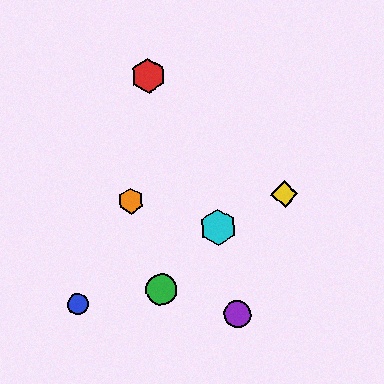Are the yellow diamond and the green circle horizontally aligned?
No, the yellow diamond is at y≈194 and the green circle is at y≈290.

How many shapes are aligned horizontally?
2 shapes (the yellow diamond, the orange hexagon) are aligned horizontally.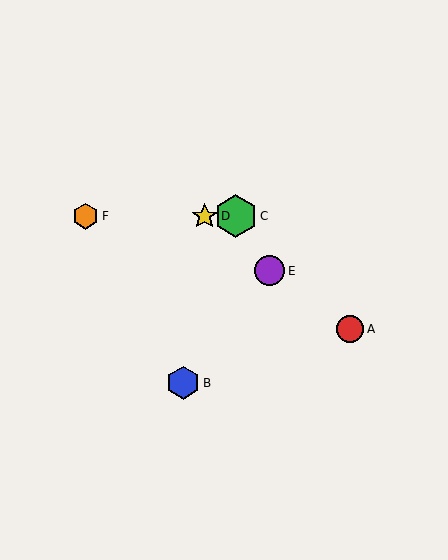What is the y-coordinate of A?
Object A is at y≈329.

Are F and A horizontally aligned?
No, F is at y≈216 and A is at y≈329.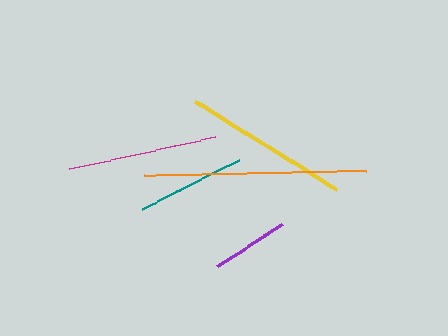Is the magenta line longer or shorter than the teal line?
The magenta line is longer than the teal line.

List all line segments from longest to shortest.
From longest to shortest: orange, yellow, magenta, teal, purple.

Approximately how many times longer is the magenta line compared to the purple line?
The magenta line is approximately 1.9 times the length of the purple line.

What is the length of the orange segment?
The orange segment is approximately 222 pixels long.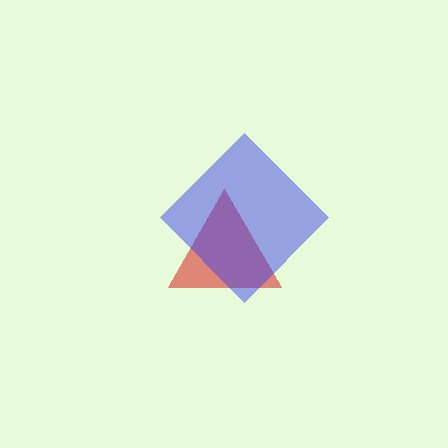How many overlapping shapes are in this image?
There are 2 overlapping shapes in the image.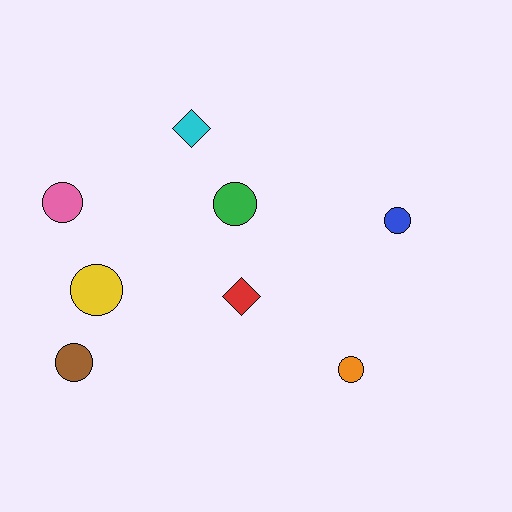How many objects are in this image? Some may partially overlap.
There are 8 objects.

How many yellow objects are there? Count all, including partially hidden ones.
There is 1 yellow object.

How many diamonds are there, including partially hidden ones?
There are 2 diamonds.